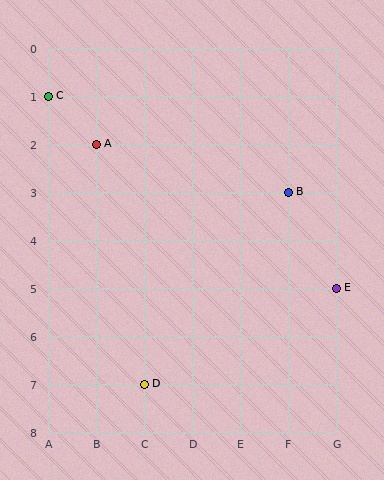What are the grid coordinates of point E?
Point E is at grid coordinates (G, 5).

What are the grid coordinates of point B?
Point B is at grid coordinates (F, 3).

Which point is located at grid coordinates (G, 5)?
Point E is at (G, 5).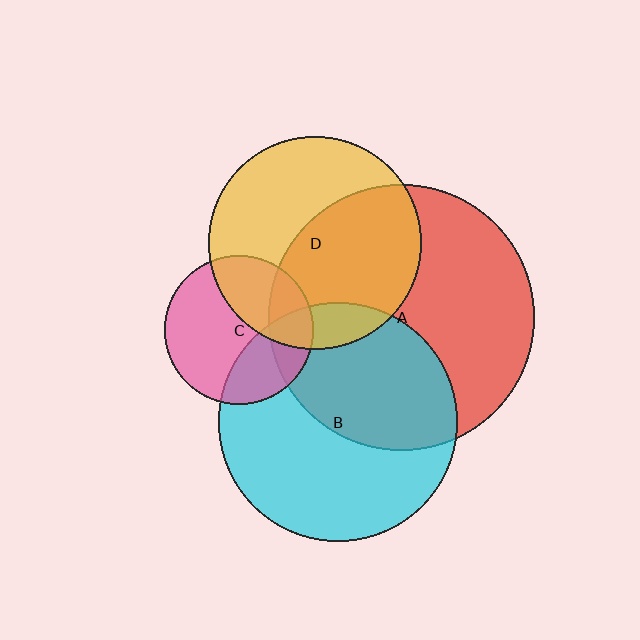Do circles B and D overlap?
Yes.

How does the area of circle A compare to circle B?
Approximately 1.2 times.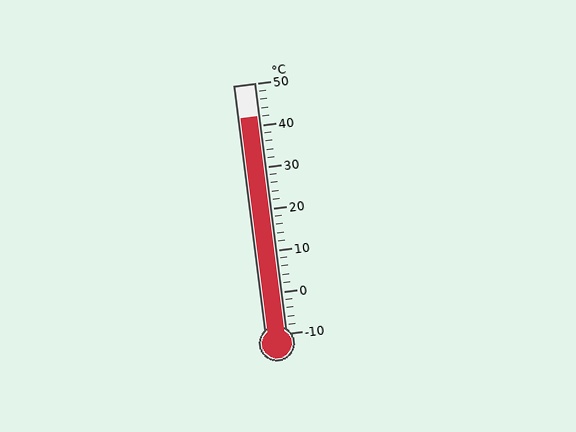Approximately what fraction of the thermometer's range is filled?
The thermometer is filled to approximately 85% of its range.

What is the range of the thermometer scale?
The thermometer scale ranges from -10°C to 50°C.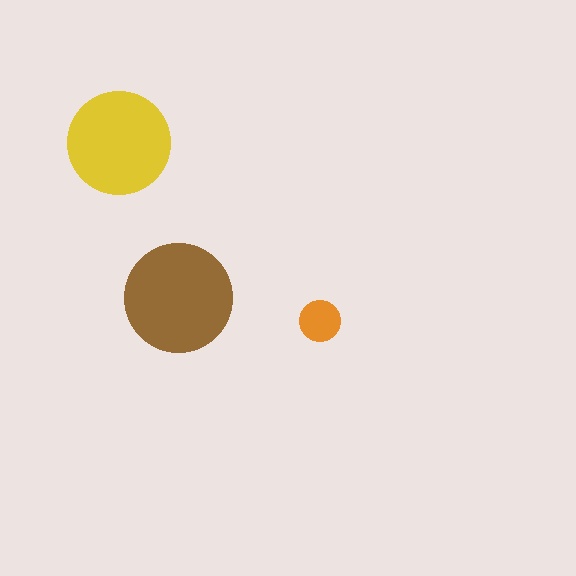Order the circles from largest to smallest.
the brown one, the yellow one, the orange one.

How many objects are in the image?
There are 3 objects in the image.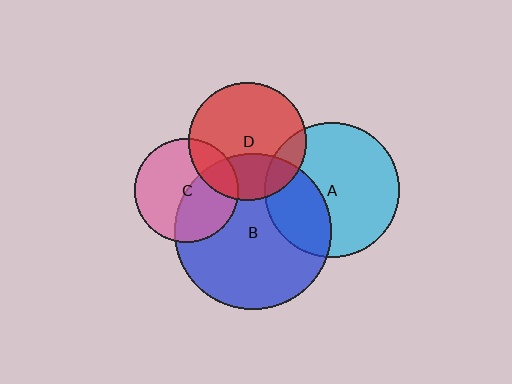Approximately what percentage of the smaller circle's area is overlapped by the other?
Approximately 45%.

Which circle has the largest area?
Circle B (blue).